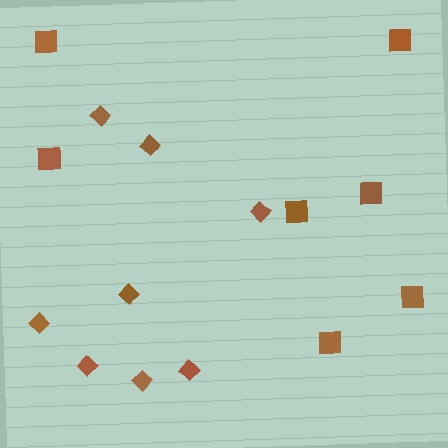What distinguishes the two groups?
There are 2 groups: one group of squares (7) and one group of diamonds (8).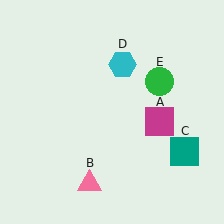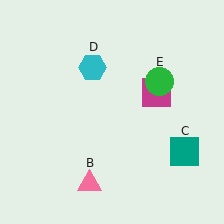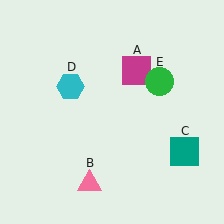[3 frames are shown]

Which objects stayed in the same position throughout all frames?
Pink triangle (object B) and teal square (object C) and green circle (object E) remained stationary.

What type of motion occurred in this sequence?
The magenta square (object A), cyan hexagon (object D) rotated counterclockwise around the center of the scene.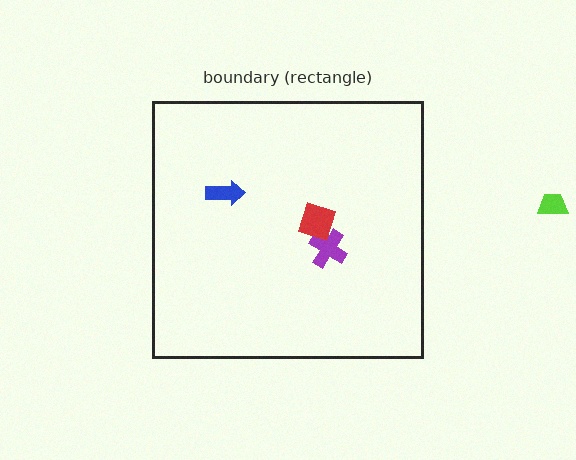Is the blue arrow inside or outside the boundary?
Inside.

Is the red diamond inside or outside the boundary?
Inside.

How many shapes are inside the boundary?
3 inside, 1 outside.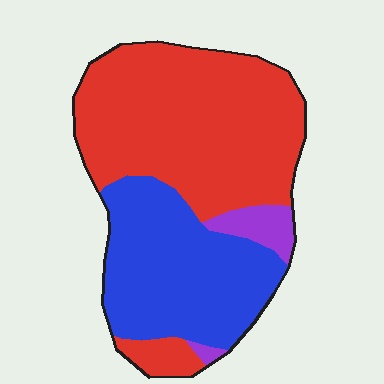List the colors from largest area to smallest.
From largest to smallest: red, blue, purple.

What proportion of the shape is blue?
Blue takes up about three eighths (3/8) of the shape.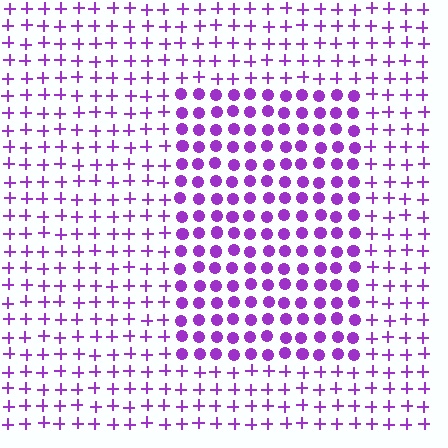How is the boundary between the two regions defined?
The boundary is defined by a change in element shape: circles inside vs. plus signs outside. All elements share the same color and spacing.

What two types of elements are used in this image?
The image uses circles inside the rectangle region and plus signs outside it.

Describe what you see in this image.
The image is filled with small purple elements arranged in a uniform grid. A rectangle-shaped region contains circles, while the surrounding area contains plus signs. The boundary is defined purely by the change in element shape.